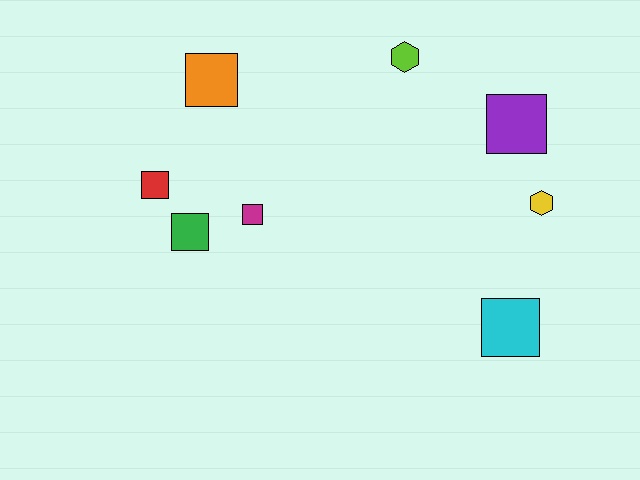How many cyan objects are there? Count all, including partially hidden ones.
There is 1 cyan object.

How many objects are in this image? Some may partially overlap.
There are 8 objects.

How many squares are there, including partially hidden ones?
There are 6 squares.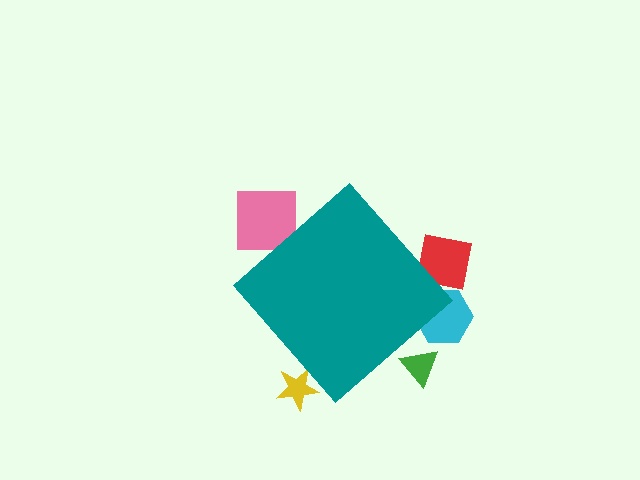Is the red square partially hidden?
Yes, the red square is partially hidden behind the teal diamond.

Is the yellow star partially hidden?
Yes, the yellow star is partially hidden behind the teal diamond.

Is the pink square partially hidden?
Yes, the pink square is partially hidden behind the teal diamond.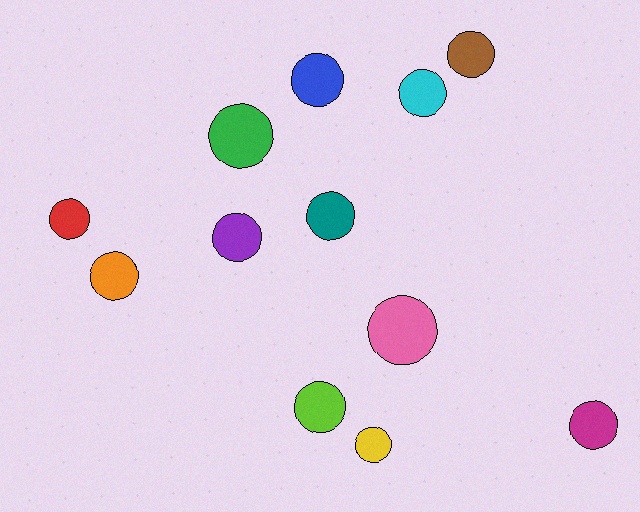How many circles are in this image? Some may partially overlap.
There are 12 circles.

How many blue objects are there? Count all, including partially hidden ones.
There is 1 blue object.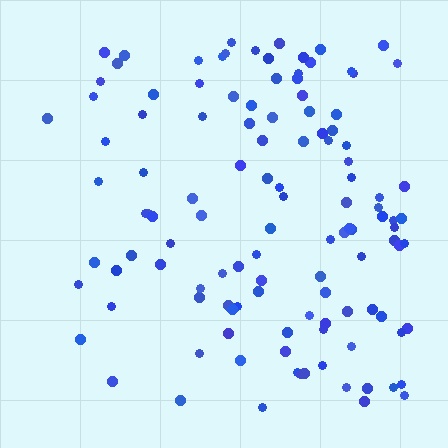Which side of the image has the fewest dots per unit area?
The left.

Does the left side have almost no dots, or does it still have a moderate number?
Still a moderate number, just noticeably fewer than the right.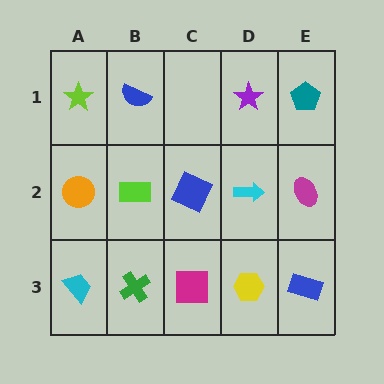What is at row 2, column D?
A cyan arrow.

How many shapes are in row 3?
5 shapes.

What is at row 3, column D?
A yellow hexagon.